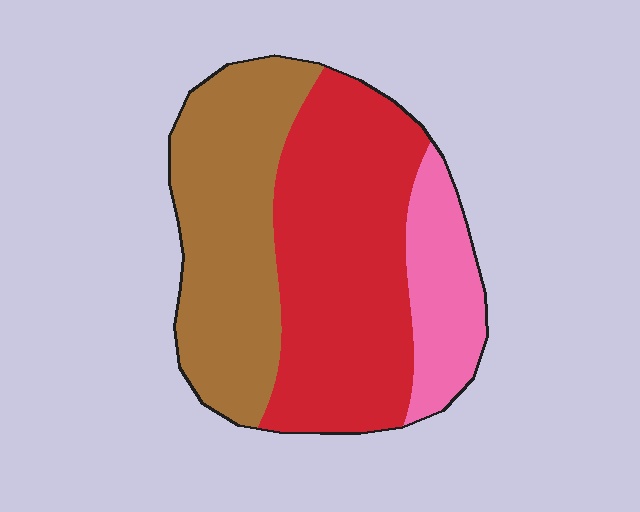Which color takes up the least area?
Pink, at roughly 15%.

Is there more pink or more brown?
Brown.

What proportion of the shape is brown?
Brown takes up between a third and a half of the shape.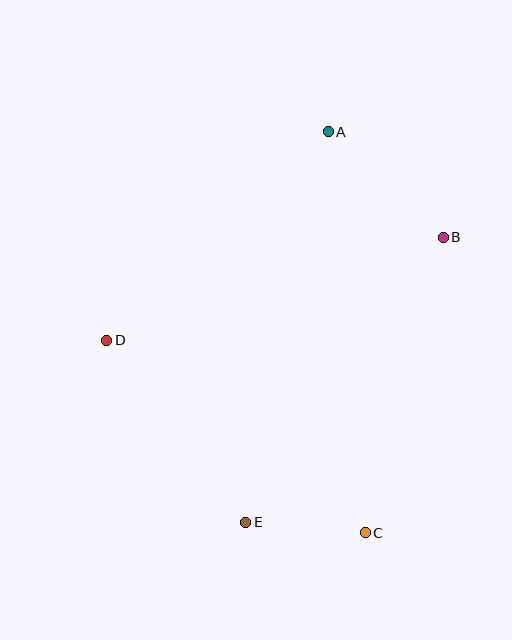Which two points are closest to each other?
Points C and E are closest to each other.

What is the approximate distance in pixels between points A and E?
The distance between A and E is approximately 399 pixels.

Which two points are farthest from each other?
Points A and C are farthest from each other.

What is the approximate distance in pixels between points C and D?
The distance between C and D is approximately 322 pixels.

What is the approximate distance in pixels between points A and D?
The distance between A and D is approximately 304 pixels.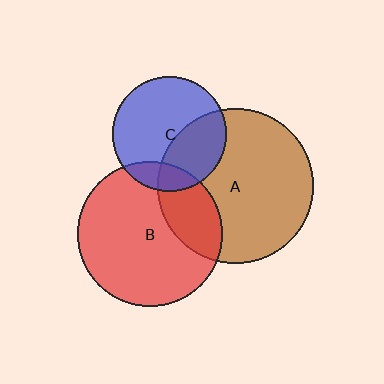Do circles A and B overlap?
Yes.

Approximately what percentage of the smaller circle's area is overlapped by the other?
Approximately 25%.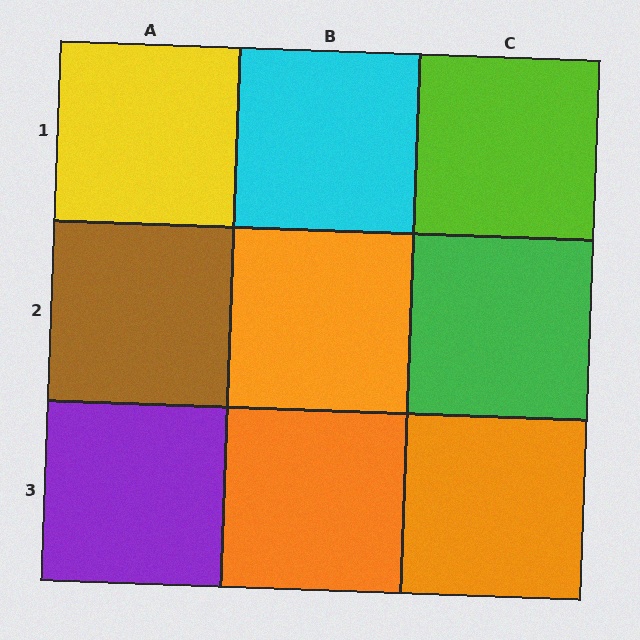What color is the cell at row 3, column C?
Orange.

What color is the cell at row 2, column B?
Orange.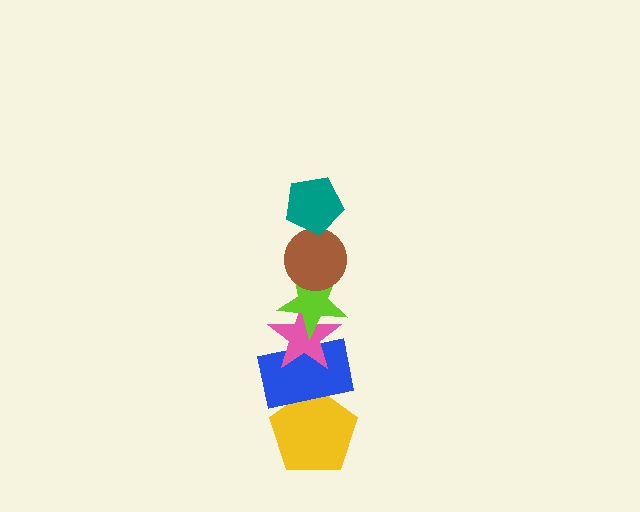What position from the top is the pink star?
The pink star is 4th from the top.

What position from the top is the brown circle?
The brown circle is 2nd from the top.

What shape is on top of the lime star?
The brown circle is on top of the lime star.